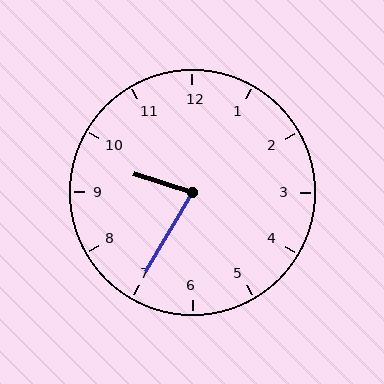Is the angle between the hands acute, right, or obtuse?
It is acute.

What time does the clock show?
9:35.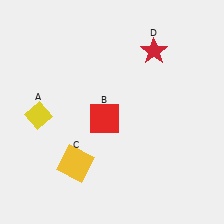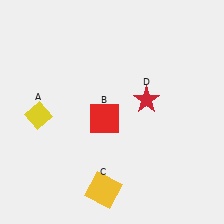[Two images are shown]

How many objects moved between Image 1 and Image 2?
2 objects moved between the two images.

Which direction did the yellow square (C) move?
The yellow square (C) moved right.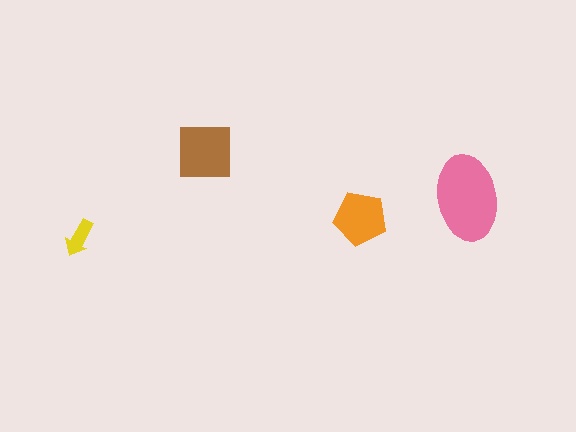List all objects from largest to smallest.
The pink ellipse, the brown square, the orange pentagon, the yellow arrow.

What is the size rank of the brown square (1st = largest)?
2nd.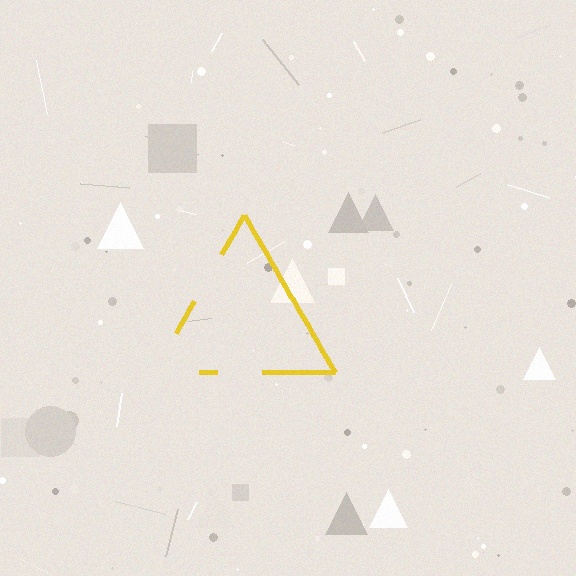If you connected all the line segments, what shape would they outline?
They would outline a triangle.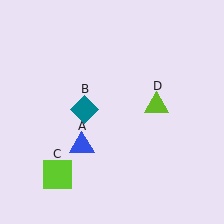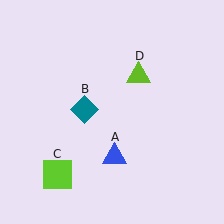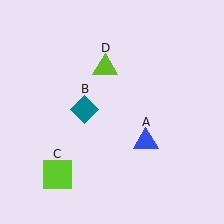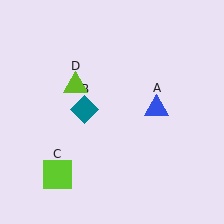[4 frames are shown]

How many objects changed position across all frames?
2 objects changed position: blue triangle (object A), lime triangle (object D).